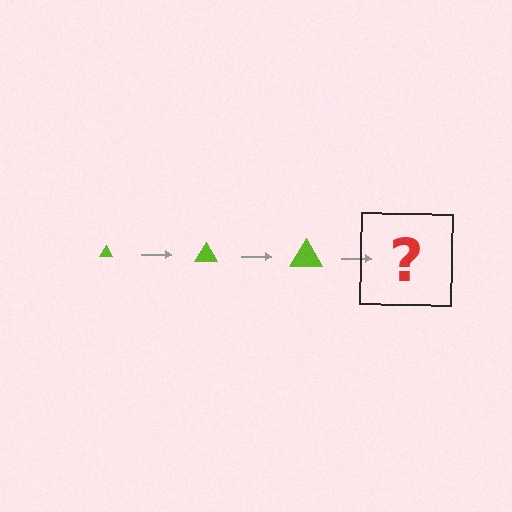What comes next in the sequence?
The next element should be a lime triangle, larger than the previous one.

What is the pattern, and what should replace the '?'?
The pattern is that the triangle gets progressively larger each step. The '?' should be a lime triangle, larger than the previous one.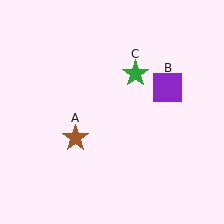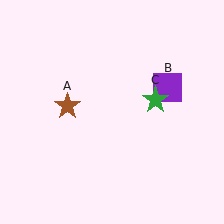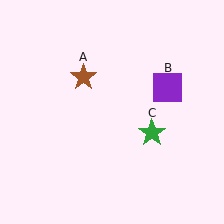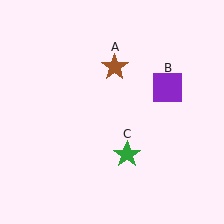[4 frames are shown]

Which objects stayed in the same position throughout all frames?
Purple square (object B) remained stationary.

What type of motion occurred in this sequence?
The brown star (object A), green star (object C) rotated clockwise around the center of the scene.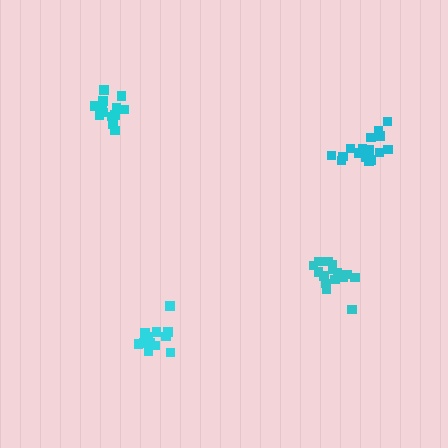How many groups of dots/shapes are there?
There are 4 groups.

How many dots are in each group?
Group 1: 13 dots, Group 2: 17 dots, Group 3: 15 dots, Group 4: 14 dots (59 total).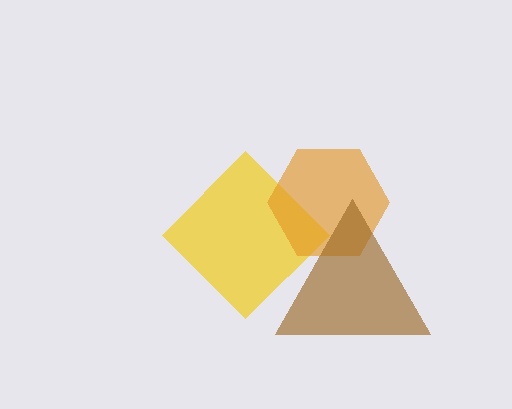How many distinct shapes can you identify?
There are 3 distinct shapes: a yellow diamond, an orange hexagon, a brown triangle.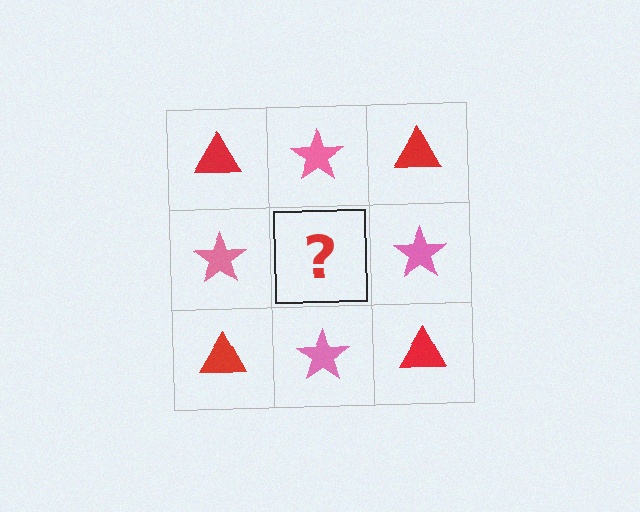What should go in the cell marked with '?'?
The missing cell should contain a red triangle.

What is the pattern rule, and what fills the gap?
The rule is that it alternates red triangle and pink star in a checkerboard pattern. The gap should be filled with a red triangle.